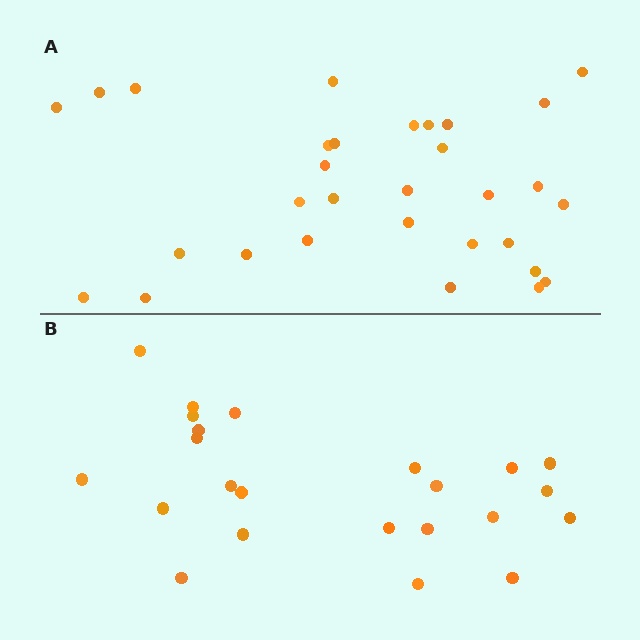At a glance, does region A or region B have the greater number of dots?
Region A (the top region) has more dots.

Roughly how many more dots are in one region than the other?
Region A has roughly 8 or so more dots than region B.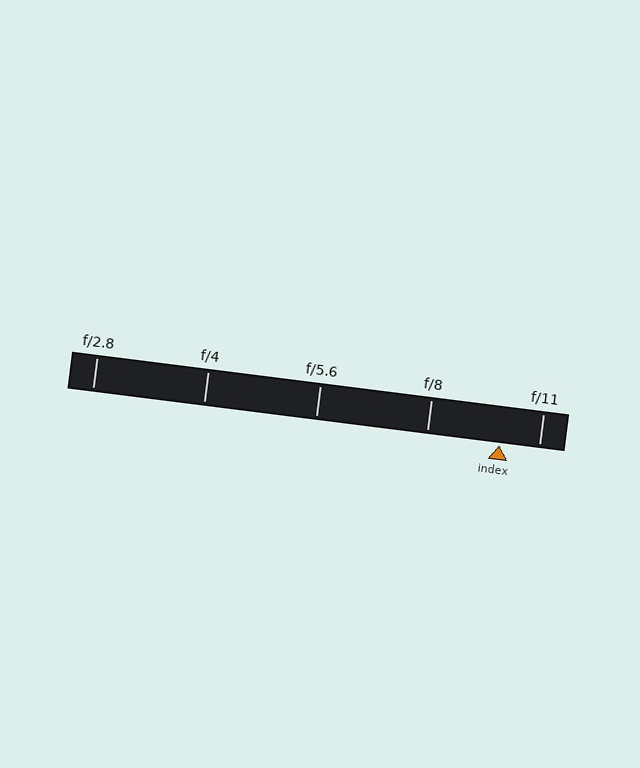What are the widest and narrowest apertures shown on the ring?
The widest aperture shown is f/2.8 and the narrowest is f/11.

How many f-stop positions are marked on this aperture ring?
There are 5 f-stop positions marked.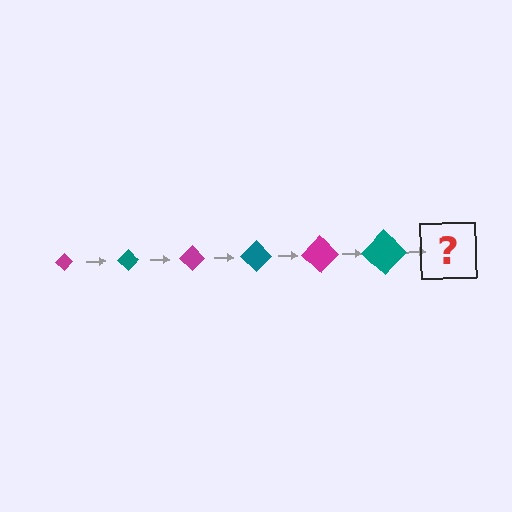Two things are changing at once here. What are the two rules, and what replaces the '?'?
The two rules are that the diamond grows larger each step and the color cycles through magenta and teal. The '?' should be a magenta diamond, larger than the previous one.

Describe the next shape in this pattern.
It should be a magenta diamond, larger than the previous one.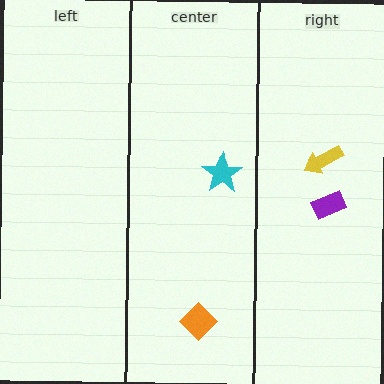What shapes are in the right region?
The yellow arrow, the purple rectangle.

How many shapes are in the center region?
2.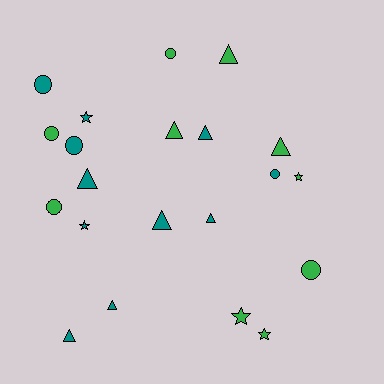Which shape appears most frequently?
Triangle, with 9 objects.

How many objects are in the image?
There are 21 objects.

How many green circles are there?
There are 4 green circles.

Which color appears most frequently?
Teal, with 11 objects.